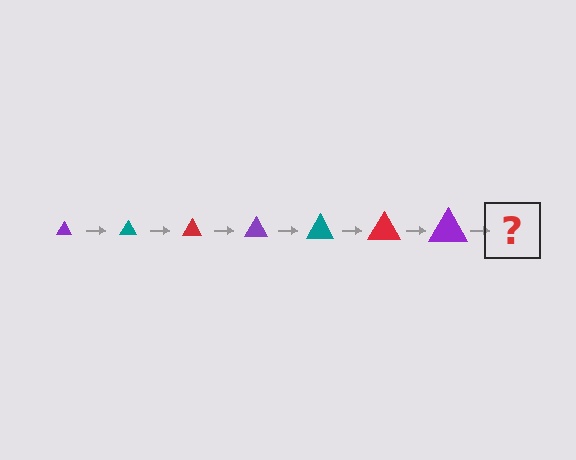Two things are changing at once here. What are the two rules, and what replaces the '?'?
The two rules are that the triangle grows larger each step and the color cycles through purple, teal, and red. The '?' should be a teal triangle, larger than the previous one.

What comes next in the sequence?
The next element should be a teal triangle, larger than the previous one.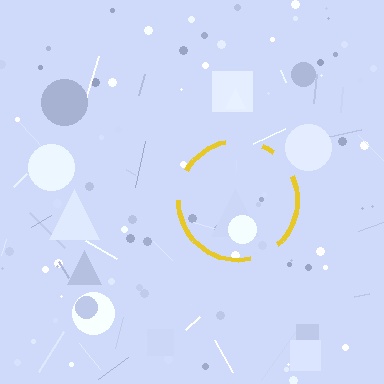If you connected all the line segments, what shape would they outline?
They would outline a circle.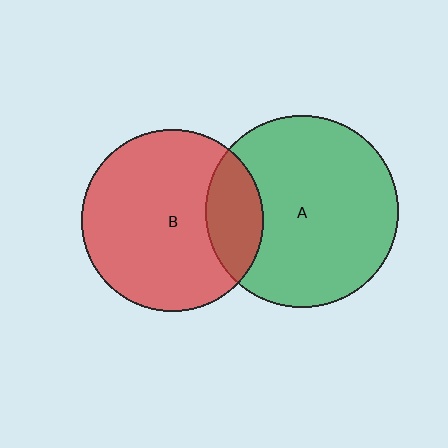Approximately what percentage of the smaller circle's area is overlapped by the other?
Approximately 20%.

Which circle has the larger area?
Circle A (green).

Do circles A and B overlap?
Yes.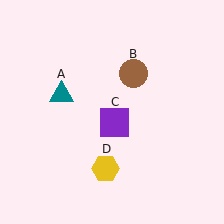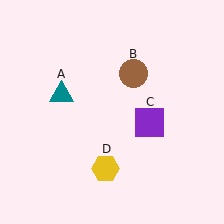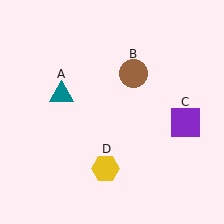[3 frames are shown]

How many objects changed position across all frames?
1 object changed position: purple square (object C).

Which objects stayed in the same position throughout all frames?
Teal triangle (object A) and brown circle (object B) and yellow hexagon (object D) remained stationary.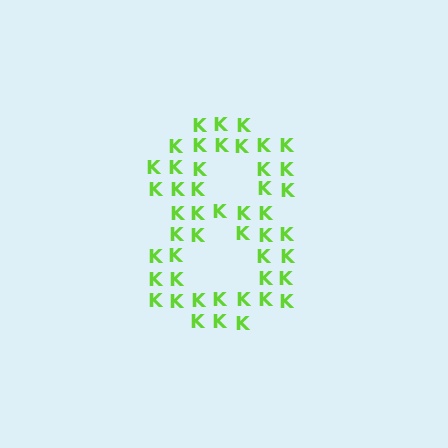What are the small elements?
The small elements are letter K's.